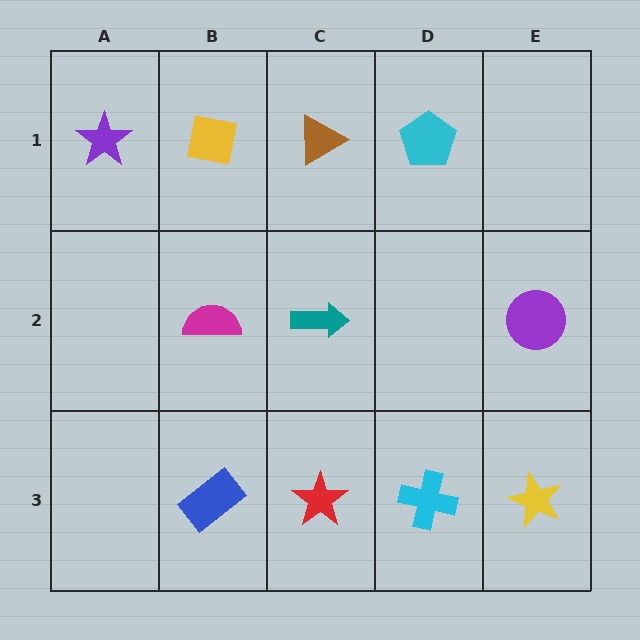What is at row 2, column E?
A purple circle.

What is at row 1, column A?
A purple star.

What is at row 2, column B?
A magenta semicircle.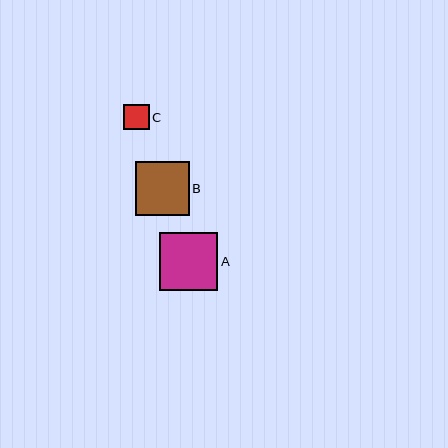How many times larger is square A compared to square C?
Square A is approximately 2.2 times the size of square C.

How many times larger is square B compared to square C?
Square B is approximately 2.1 times the size of square C.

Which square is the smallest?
Square C is the smallest with a size of approximately 26 pixels.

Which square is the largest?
Square A is the largest with a size of approximately 58 pixels.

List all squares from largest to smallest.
From largest to smallest: A, B, C.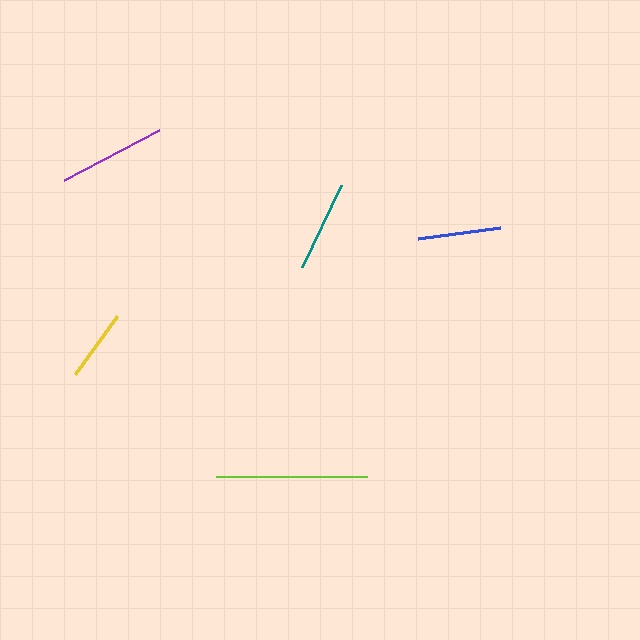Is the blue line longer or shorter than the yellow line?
The blue line is longer than the yellow line.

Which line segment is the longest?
The lime line is the longest at approximately 151 pixels.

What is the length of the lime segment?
The lime segment is approximately 151 pixels long.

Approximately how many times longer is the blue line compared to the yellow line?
The blue line is approximately 1.2 times the length of the yellow line.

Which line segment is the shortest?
The yellow line is the shortest at approximately 71 pixels.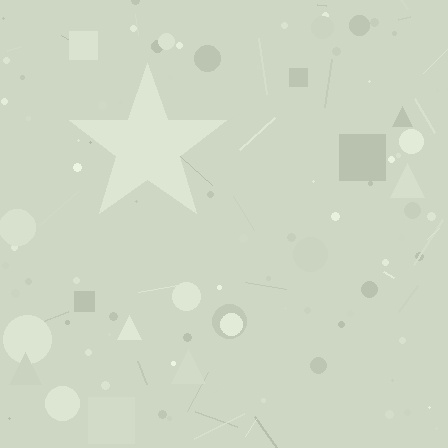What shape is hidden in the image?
A star is hidden in the image.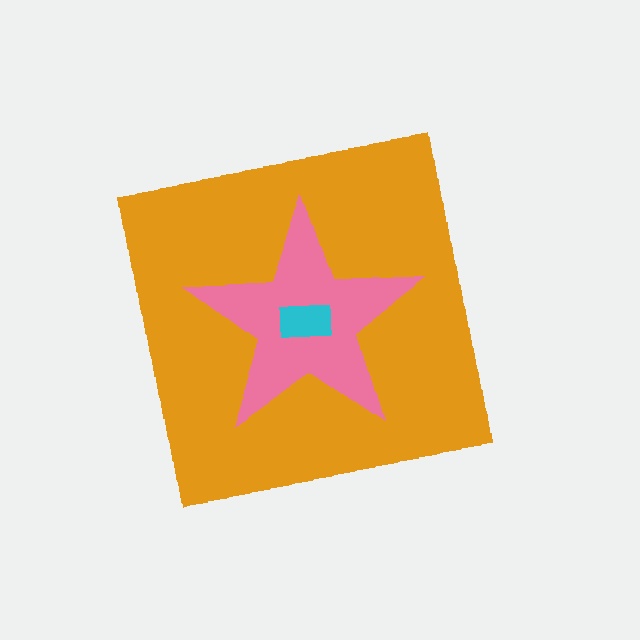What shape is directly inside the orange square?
The pink star.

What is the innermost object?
The cyan rectangle.